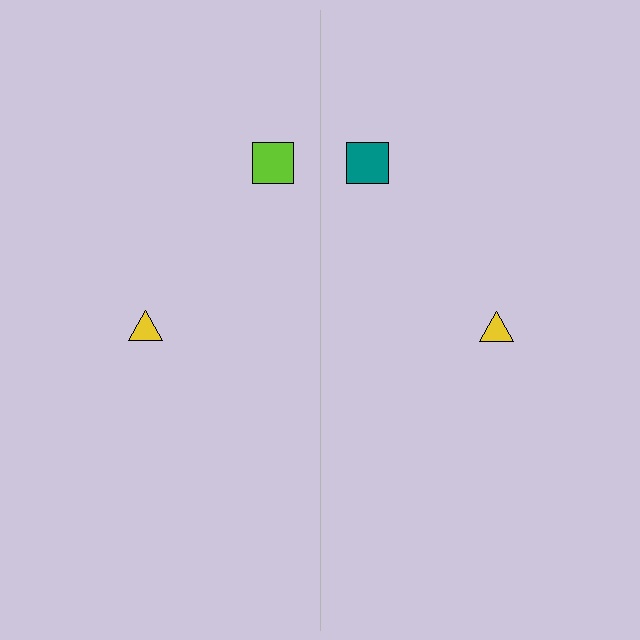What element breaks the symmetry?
The teal square on the right side breaks the symmetry — its mirror counterpart is lime.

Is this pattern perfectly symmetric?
No, the pattern is not perfectly symmetric. The teal square on the right side breaks the symmetry — its mirror counterpart is lime.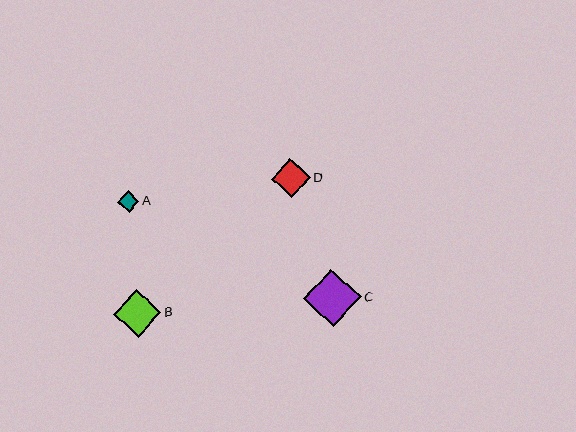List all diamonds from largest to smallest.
From largest to smallest: C, B, D, A.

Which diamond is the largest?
Diamond C is the largest with a size of approximately 57 pixels.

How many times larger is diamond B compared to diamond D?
Diamond B is approximately 1.2 times the size of diamond D.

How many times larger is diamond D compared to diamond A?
Diamond D is approximately 1.8 times the size of diamond A.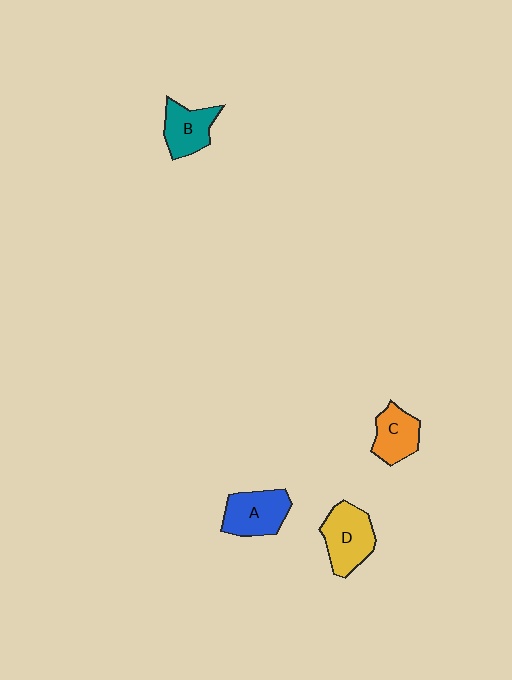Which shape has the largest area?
Shape D (yellow).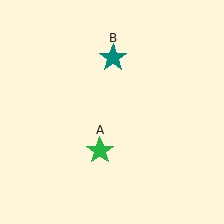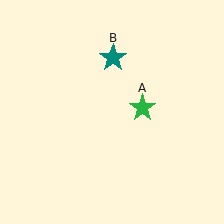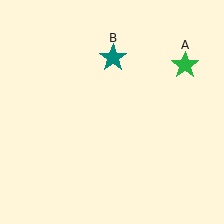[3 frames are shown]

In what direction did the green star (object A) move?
The green star (object A) moved up and to the right.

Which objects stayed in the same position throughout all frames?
Teal star (object B) remained stationary.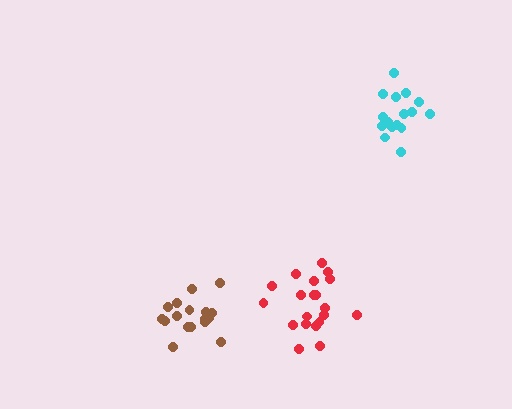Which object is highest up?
The cyan cluster is topmost.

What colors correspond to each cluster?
The clusters are colored: cyan, brown, red.